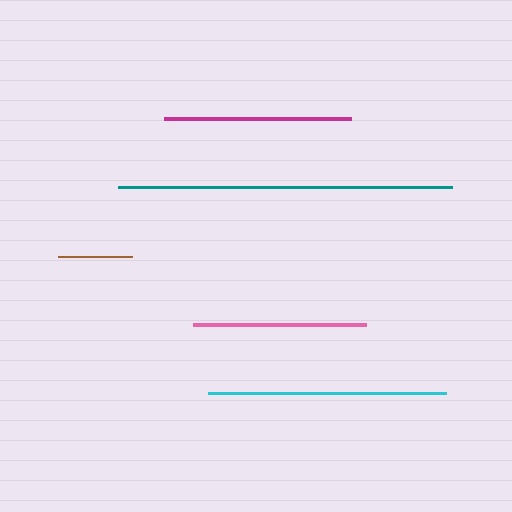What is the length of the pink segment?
The pink segment is approximately 173 pixels long.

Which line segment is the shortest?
The brown line is the shortest at approximately 75 pixels.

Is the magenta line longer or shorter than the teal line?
The teal line is longer than the magenta line.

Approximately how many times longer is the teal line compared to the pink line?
The teal line is approximately 1.9 times the length of the pink line.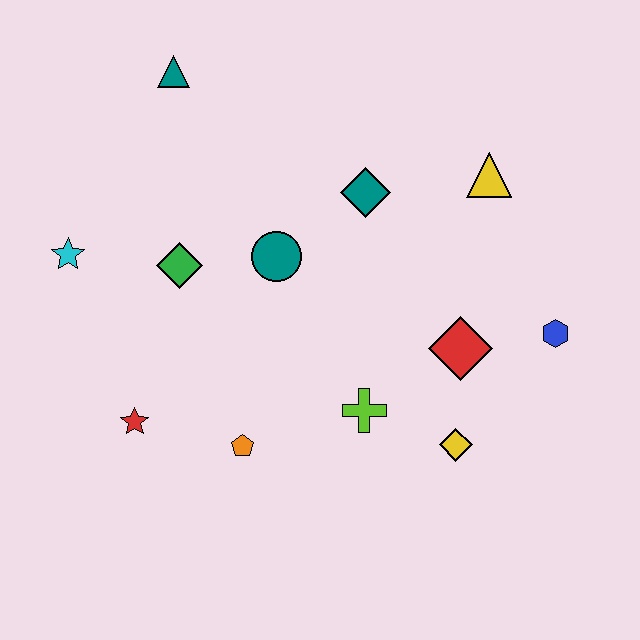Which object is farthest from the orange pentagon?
The teal triangle is farthest from the orange pentagon.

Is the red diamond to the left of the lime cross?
No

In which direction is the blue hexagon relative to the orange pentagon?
The blue hexagon is to the right of the orange pentagon.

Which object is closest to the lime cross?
The yellow diamond is closest to the lime cross.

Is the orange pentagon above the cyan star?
No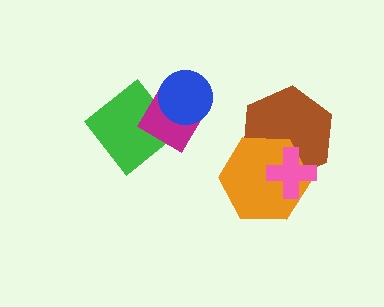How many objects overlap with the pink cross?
2 objects overlap with the pink cross.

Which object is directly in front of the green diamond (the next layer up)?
The magenta diamond is directly in front of the green diamond.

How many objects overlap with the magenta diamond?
2 objects overlap with the magenta diamond.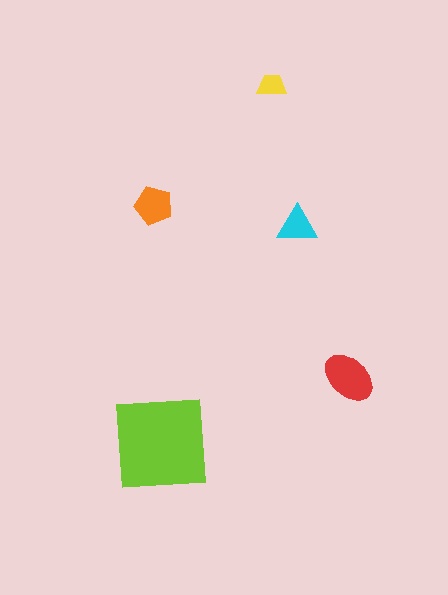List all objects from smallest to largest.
The yellow trapezoid, the cyan triangle, the orange pentagon, the red ellipse, the lime square.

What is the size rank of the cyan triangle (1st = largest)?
4th.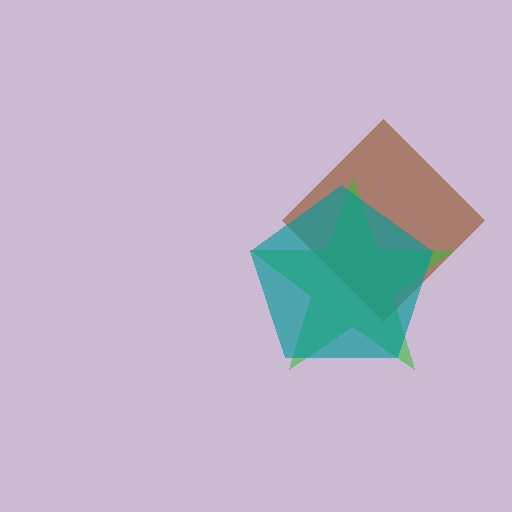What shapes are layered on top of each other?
The layered shapes are: a brown diamond, a green star, a teal pentagon.